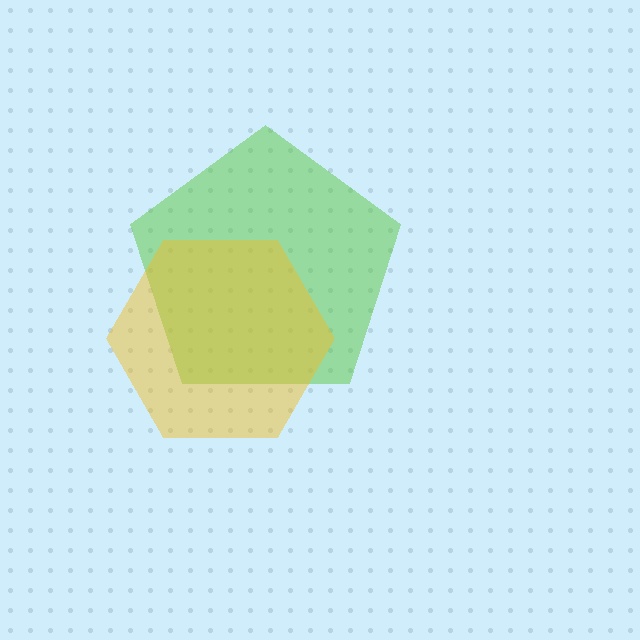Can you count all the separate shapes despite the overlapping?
Yes, there are 2 separate shapes.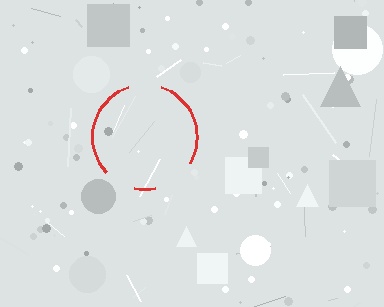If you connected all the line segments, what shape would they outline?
They would outline a circle.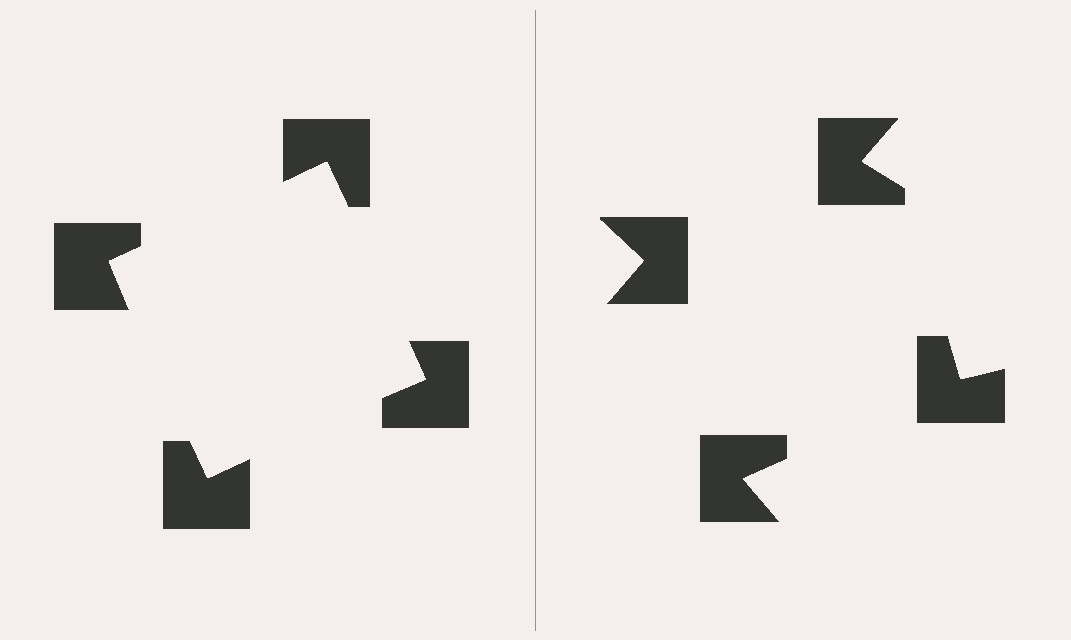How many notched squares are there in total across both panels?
8 — 4 on each side.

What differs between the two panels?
The notched squares are positioned identically on both sides; only the wedge orientations differ. On the left they align to a square; on the right they are misaligned.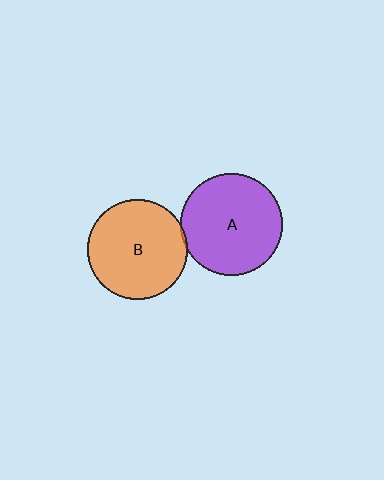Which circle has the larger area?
Circle A (purple).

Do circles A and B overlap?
Yes.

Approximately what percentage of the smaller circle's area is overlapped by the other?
Approximately 5%.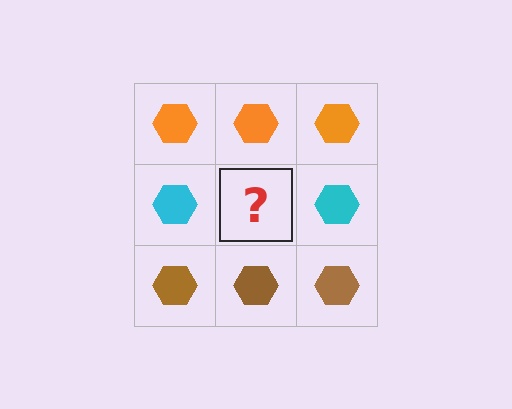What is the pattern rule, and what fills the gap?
The rule is that each row has a consistent color. The gap should be filled with a cyan hexagon.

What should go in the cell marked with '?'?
The missing cell should contain a cyan hexagon.